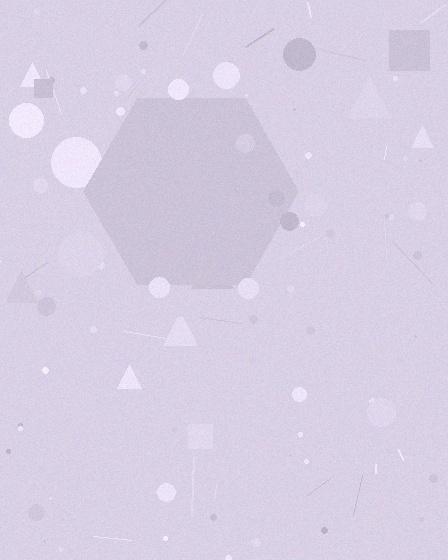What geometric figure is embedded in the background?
A hexagon is embedded in the background.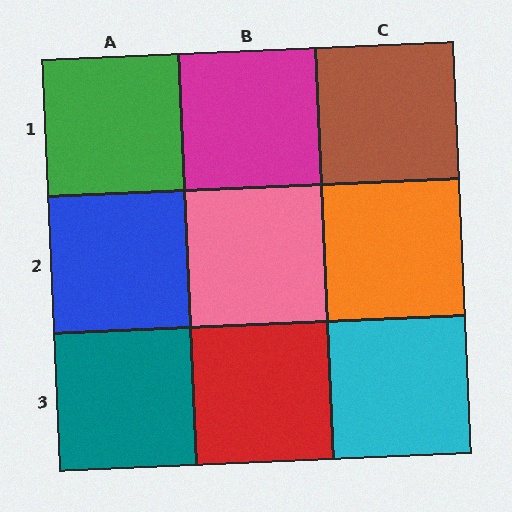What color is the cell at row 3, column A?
Teal.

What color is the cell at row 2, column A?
Blue.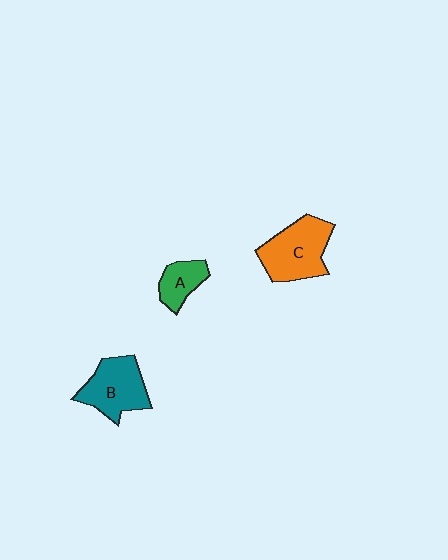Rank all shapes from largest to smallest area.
From largest to smallest: C (orange), B (teal), A (green).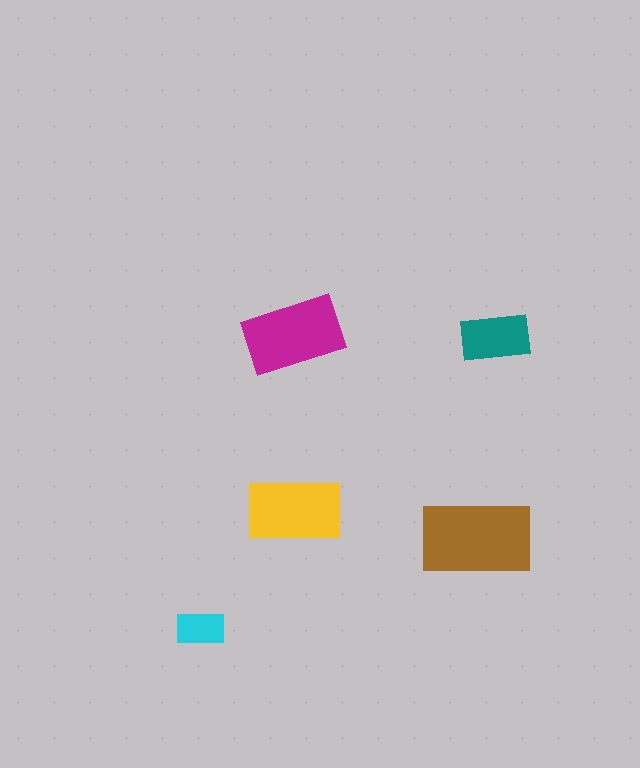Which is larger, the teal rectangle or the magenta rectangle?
The magenta one.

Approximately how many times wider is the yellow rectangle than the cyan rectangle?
About 2 times wider.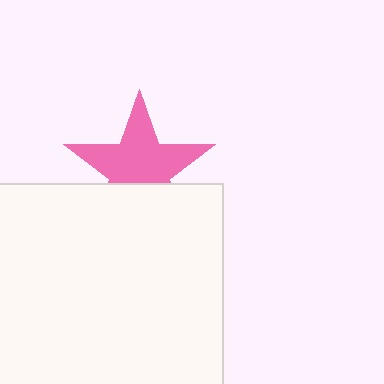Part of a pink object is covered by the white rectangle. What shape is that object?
It is a star.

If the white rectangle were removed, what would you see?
You would see the complete pink star.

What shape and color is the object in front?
The object in front is a white rectangle.